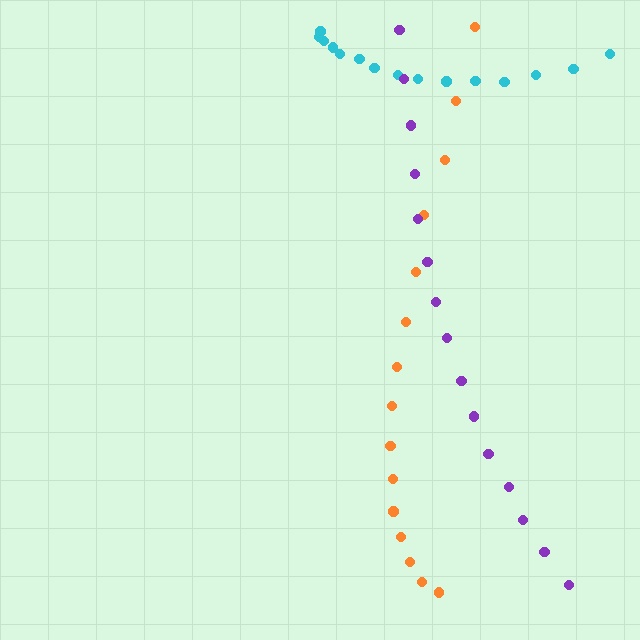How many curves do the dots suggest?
There are 3 distinct paths.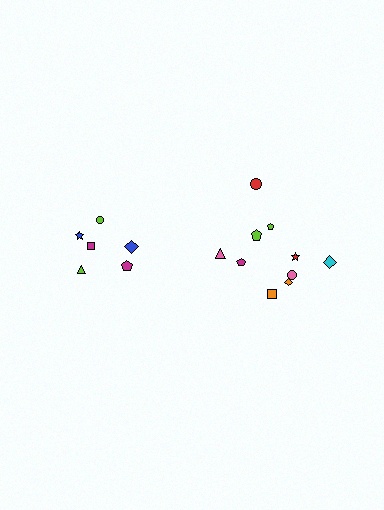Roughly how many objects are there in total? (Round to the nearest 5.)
Roughly 15 objects in total.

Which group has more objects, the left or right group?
The right group.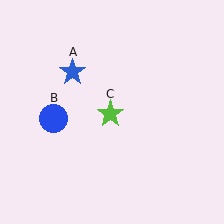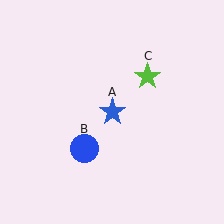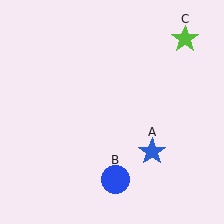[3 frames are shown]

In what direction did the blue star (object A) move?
The blue star (object A) moved down and to the right.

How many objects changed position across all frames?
3 objects changed position: blue star (object A), blue circle (object B), lime star (object C).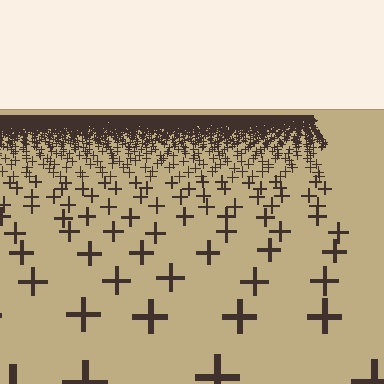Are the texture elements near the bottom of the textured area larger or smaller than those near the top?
Larger. Near the bottom, elements are closer to the viewer and appear at a bigger on-screen size.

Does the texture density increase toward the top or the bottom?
Density increases toward the top.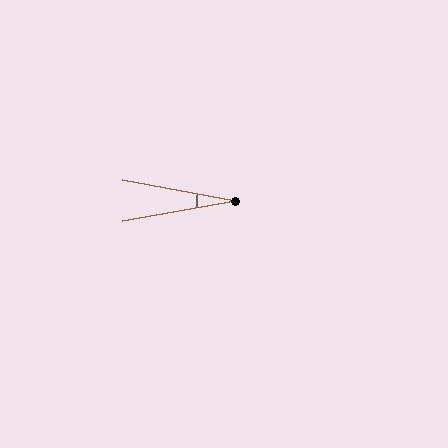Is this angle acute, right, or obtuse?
It is acute.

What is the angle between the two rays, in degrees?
Approximately 21 degrees.